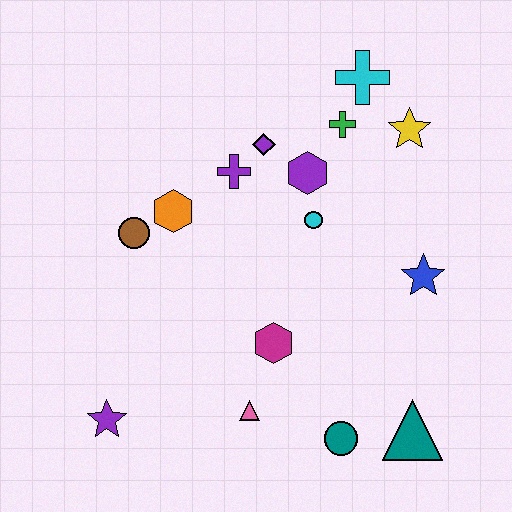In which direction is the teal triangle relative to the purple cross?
The teal triangle is below the purple cross.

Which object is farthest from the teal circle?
The cyan cross is farthest from the teal circle.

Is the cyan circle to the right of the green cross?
No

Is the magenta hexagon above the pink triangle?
Yes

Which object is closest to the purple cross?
The purple diamond is closest to the purple cross.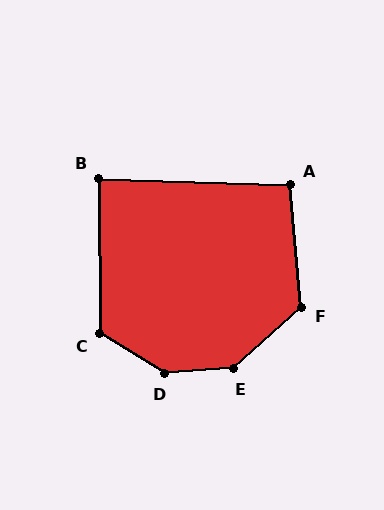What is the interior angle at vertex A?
Approximately 97 degrees (obtuse).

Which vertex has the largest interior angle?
D, at approximately 145 degrees.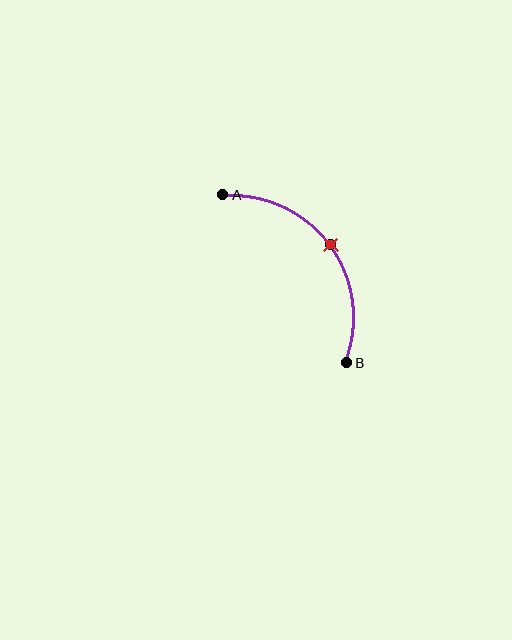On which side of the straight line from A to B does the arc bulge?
The arc bulges above and to the right of the straight line connecting A and B.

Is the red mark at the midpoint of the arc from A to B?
Yes. The red mark lies on the arc at equal arc-length from both A and B — it is the arc midpoint.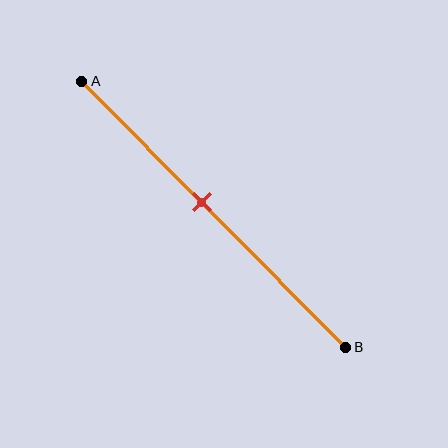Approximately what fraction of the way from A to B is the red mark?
The red mark is approximately 45% of the way from A to B.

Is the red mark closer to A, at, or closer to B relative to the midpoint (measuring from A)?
The red mark is closer to point A than the midpoint of segment AB.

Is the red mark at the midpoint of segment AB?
No, the mark is at about 45% from A, not at the 50% midpoint.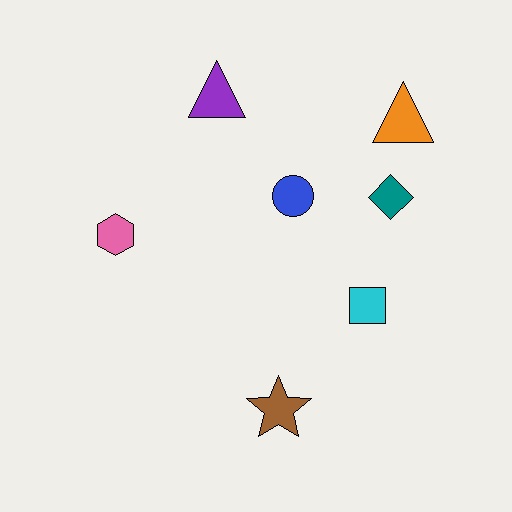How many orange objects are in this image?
There is 1 orange object.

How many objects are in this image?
There are 7 objects.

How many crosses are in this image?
There are no crosses.